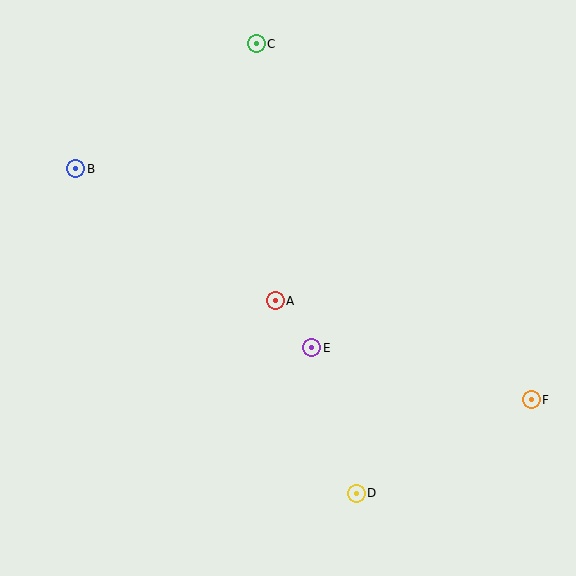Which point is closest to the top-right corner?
Point C is closest to the top-right corner.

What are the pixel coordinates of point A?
Point A is at (275, 301).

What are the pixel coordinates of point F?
Point F is at (531, 400).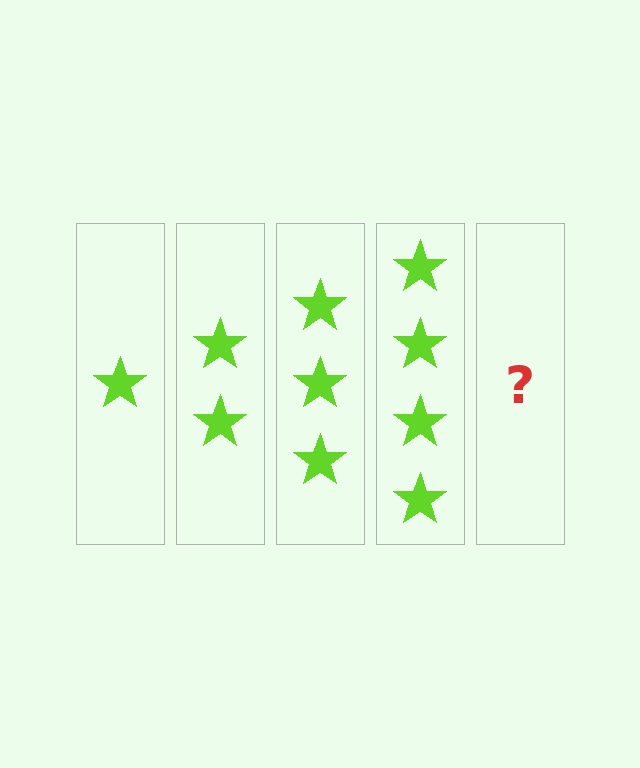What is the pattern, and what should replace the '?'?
The pattern is that each step adds one more star. The '?' should be 5 stars.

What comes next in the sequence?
The next element should be 5 stars.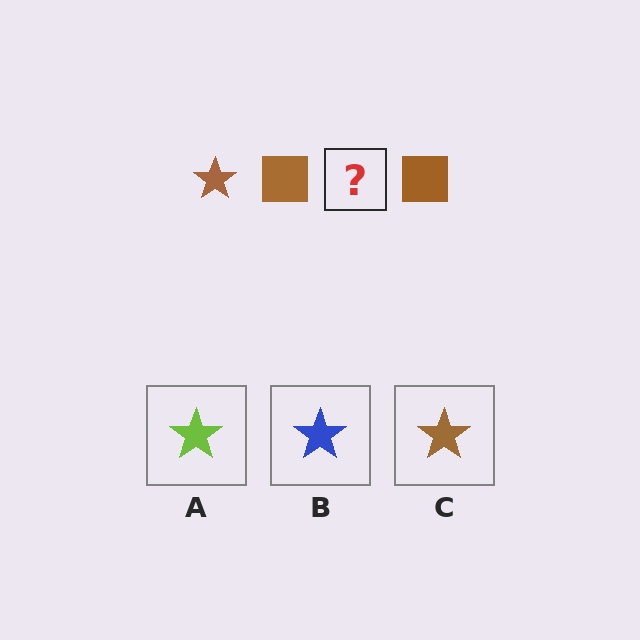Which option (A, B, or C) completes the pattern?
C.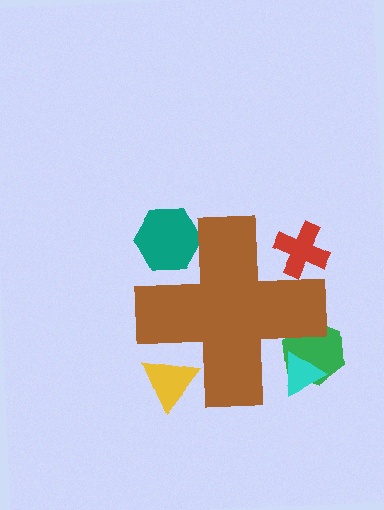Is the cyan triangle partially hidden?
Yes, the cyan triangle is partially hidden behind the brown cross.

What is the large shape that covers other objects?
A brown cross.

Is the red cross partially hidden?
Yes, the red cross is partially hidden behind the brown cross.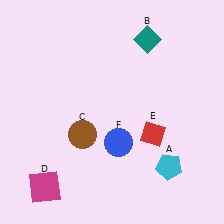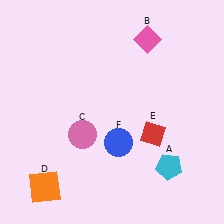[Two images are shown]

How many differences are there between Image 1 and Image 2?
There are 3 differences between the two images.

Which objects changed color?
B changed from teal to pink. C changed from brown to pink. D changed from magenta to orange.